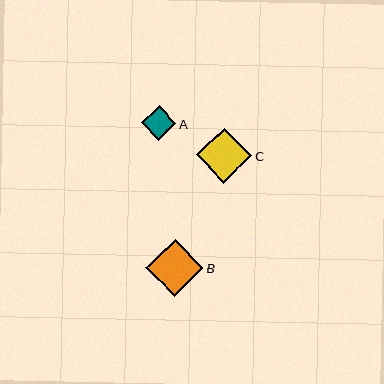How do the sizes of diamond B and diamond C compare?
Diamond B and diamond C are approximately the same size.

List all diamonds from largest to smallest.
From largest to smallest: B, C, A.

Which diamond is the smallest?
Diamond A is the smallest with a size of approximately 35 pixels.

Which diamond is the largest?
Diamond B is the largest with a size of approximately 57 pixels.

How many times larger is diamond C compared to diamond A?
Diamond C is approximately 1.6 times the size of diamond A.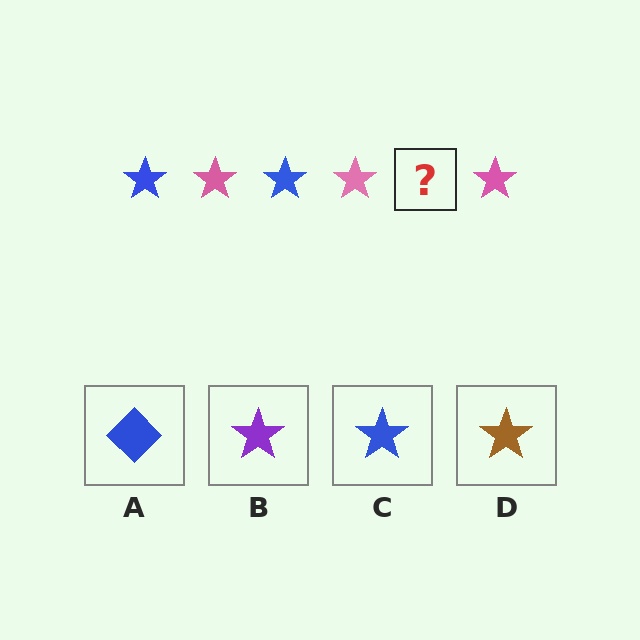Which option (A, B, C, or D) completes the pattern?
C.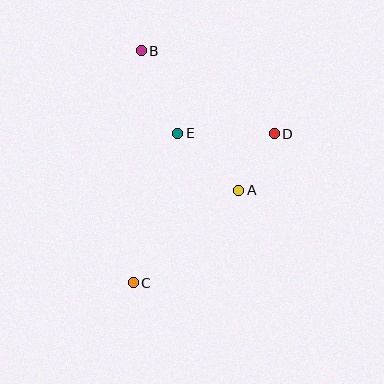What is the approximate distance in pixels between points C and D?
The distance between C and D is approximately 205 pixels.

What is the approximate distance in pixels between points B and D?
The distance between B and D is approximately 156 pixels.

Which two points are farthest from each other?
Points B and C are farthest from each other.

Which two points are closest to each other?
Points A and D are closest to each other.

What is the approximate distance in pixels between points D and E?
The distance between D and E is approximately 96 pixels.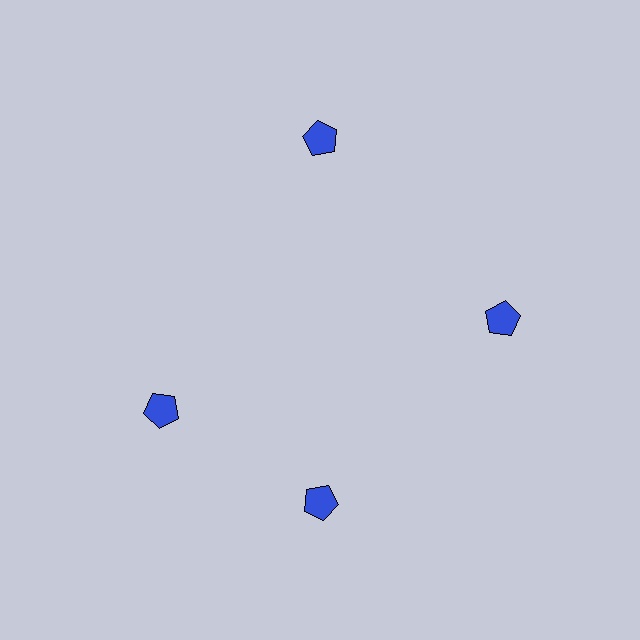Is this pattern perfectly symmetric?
No. The 4 blue pentagons are arranged in a ring, but one element near the 9 o'clock position is rotated out of alignment along the ring, breaking the 4-fold rotational symmetry.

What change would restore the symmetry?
The symmetry would be restored by rotating it back into even spacing with its neighbors so that all 4 pentagons sit at equal angles and equal distance from the center.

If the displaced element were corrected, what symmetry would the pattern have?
It would have 4-fold rotational symmetry — the pattern would map onto itself every 90 degrees.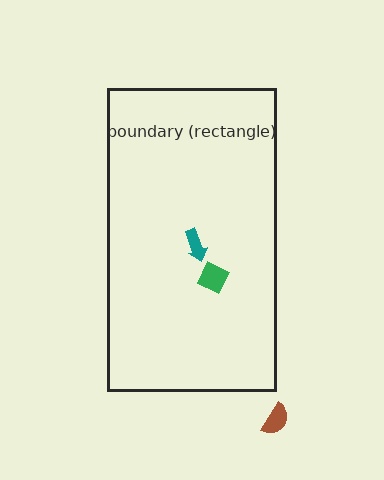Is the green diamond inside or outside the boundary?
Inside.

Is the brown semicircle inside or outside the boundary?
Outside.